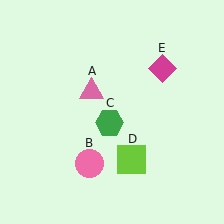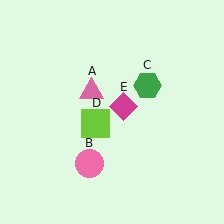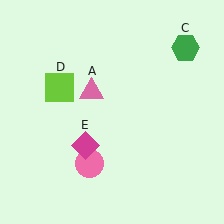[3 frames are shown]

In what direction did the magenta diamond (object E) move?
The magenta diamond (object E) moved down and to the left.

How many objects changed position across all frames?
3 objects changed position: green hexagon (object C), lime square (object D), magenta diamond (object E).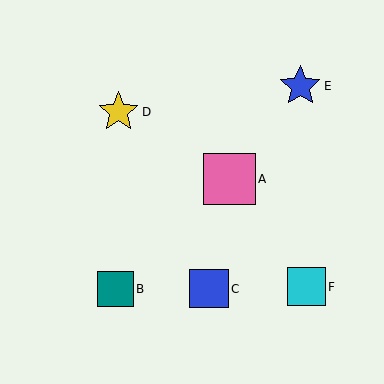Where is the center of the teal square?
The center of the teal square is at (116, 289).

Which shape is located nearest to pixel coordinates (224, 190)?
The pink square (labeled A) at (230, 179) is nearest to that location.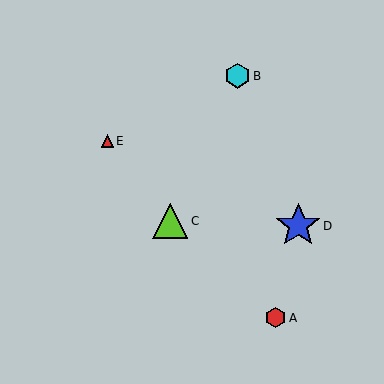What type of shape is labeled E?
Shape E is a red triangle.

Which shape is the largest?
The blue star (labeled D) is the largest.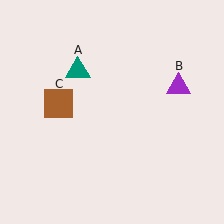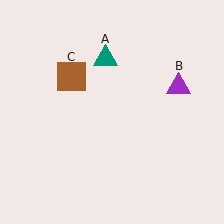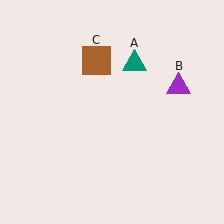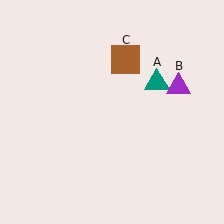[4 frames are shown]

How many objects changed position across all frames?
2 objects changed position: teal triangle (object A), brown square (object C).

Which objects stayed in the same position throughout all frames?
Purple triangle (object B) remained stationary.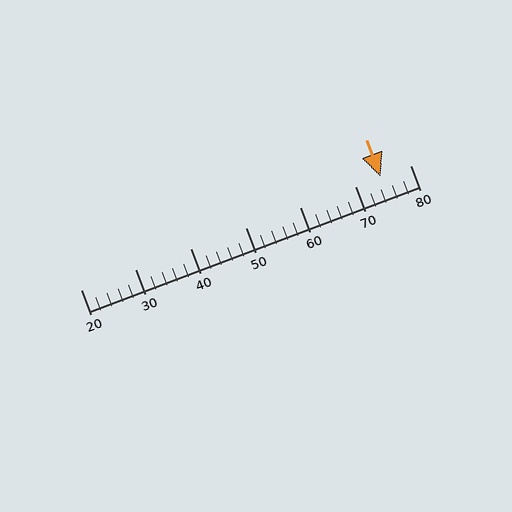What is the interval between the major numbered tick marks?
The major tick marks are spaced 10 units apart.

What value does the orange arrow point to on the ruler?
The orange arrow points to approximately 75.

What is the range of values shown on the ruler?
The ruler shows values from 20 to 80.